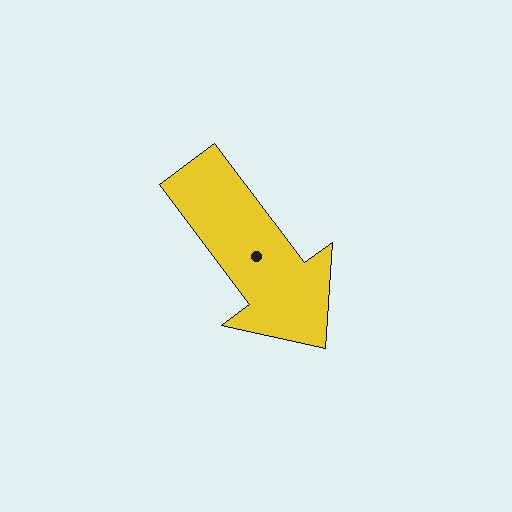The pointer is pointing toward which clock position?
Roughly 5 o'clock.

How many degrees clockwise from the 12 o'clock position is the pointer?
Approximately 143 degrees.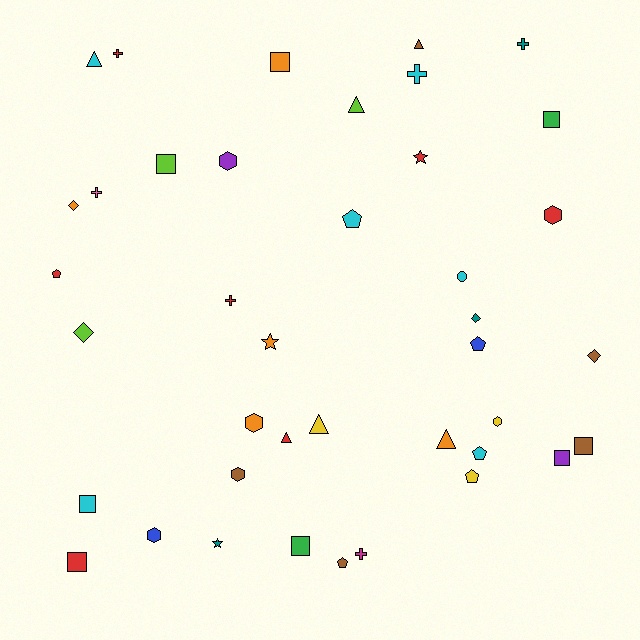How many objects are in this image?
There are 40 objects.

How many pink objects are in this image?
There is 1 pink object.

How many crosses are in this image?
There are 6 crosses.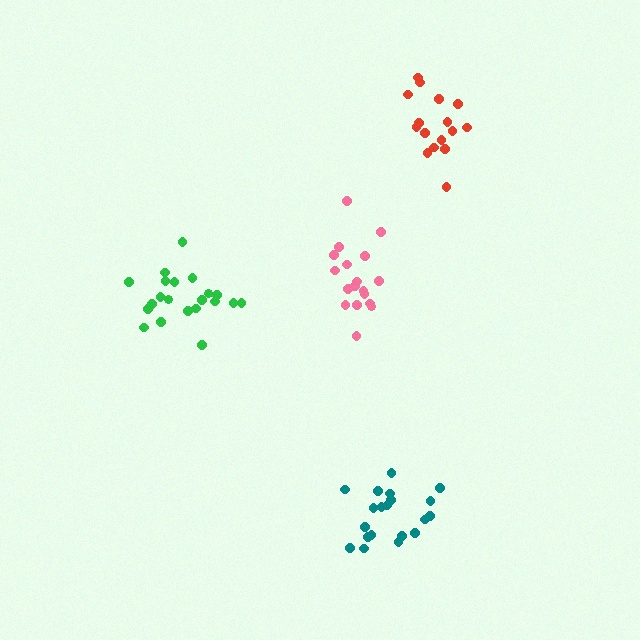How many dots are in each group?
Group 1: 18 dots, Group 2: 21 dots, Group 3: 20 dots, Group 4: 16 dots (75 total).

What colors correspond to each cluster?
The clusters are colored: pink, green, teal, red.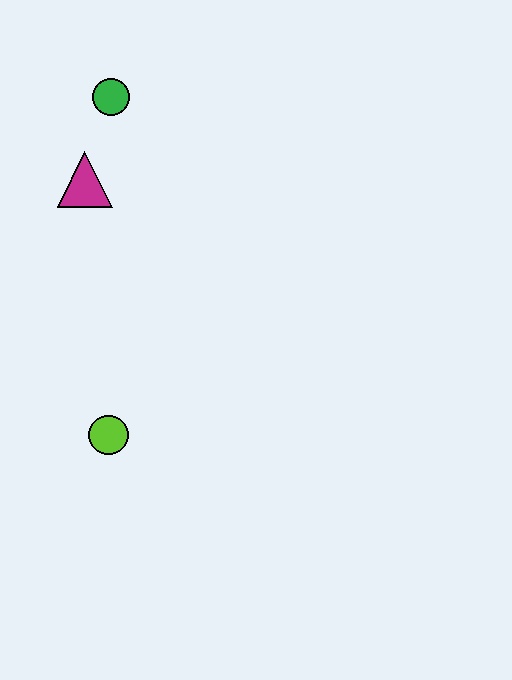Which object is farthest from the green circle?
The lime circle is farthest from the green circle.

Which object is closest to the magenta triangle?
The green circle is closest to the magenta triangle.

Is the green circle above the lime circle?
Yes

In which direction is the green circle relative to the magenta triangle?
The green circle is above the magenta triangle.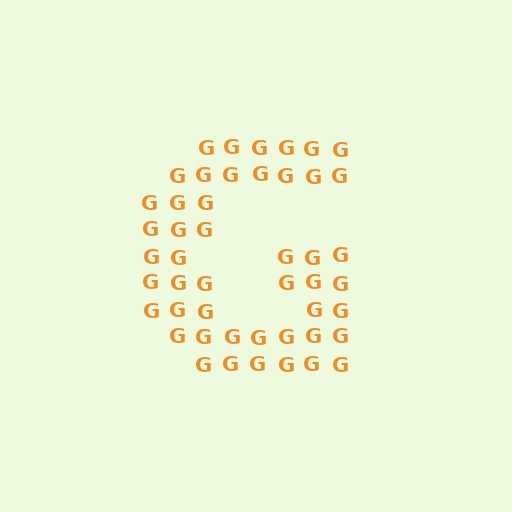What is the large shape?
The large shape is the letter G.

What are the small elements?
The small elements are letter G's.